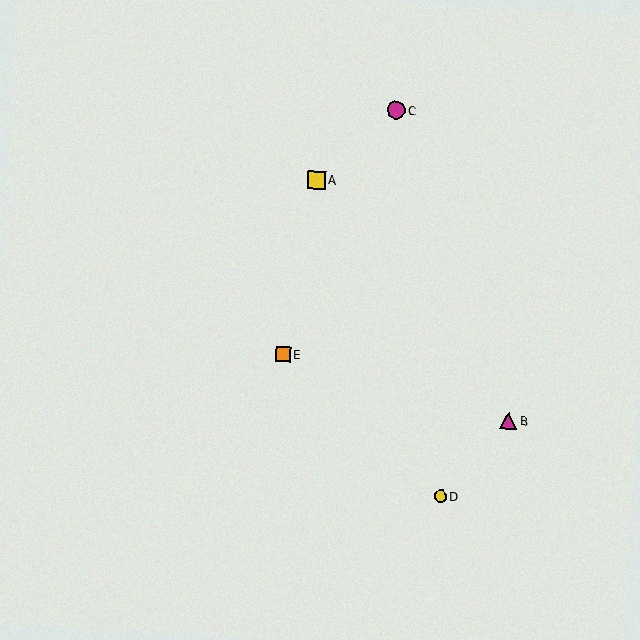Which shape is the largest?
The magenta circle (labeled C) is the largest.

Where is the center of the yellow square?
The center of the yellow square is at (317, 180).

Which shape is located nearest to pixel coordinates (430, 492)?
The yellow circle (labeled D) at (441, 496) is nearest to that location.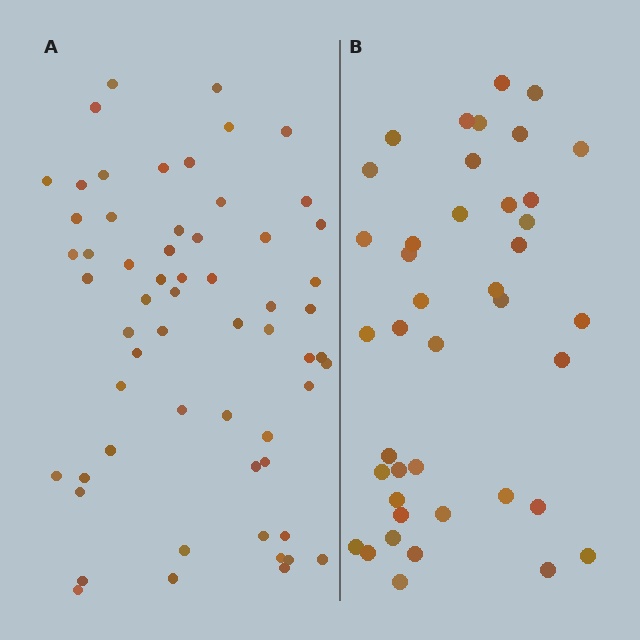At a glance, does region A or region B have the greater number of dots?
Region A (the left region) has more dots.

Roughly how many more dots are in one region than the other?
Region A has approximately 20 more dots than region B.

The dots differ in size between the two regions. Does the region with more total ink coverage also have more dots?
No. Region B has more total ink coverage because its dots are larger, but region A actually contains more individual dots. Total area can be misleading — the number of items is what matters here.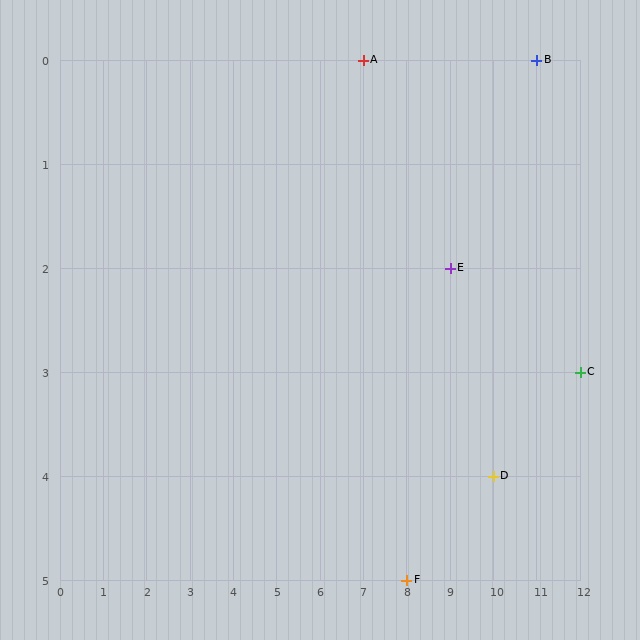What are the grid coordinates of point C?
Point C is at grid coordinates (12, 3).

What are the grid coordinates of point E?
Point E is at grid coordinates (9, 2).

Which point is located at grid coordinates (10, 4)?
Point D is at (10, 4).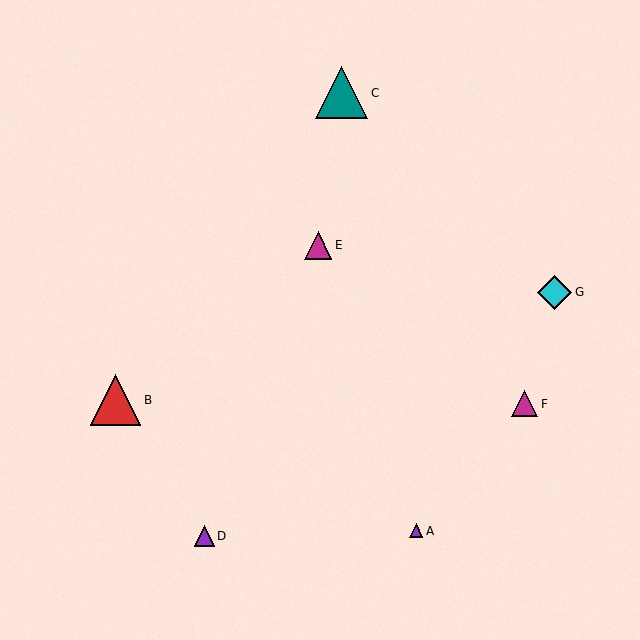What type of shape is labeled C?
Shape C is a teal triangle.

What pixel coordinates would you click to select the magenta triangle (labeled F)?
Click at (525, 404) to select the magenta triangle F.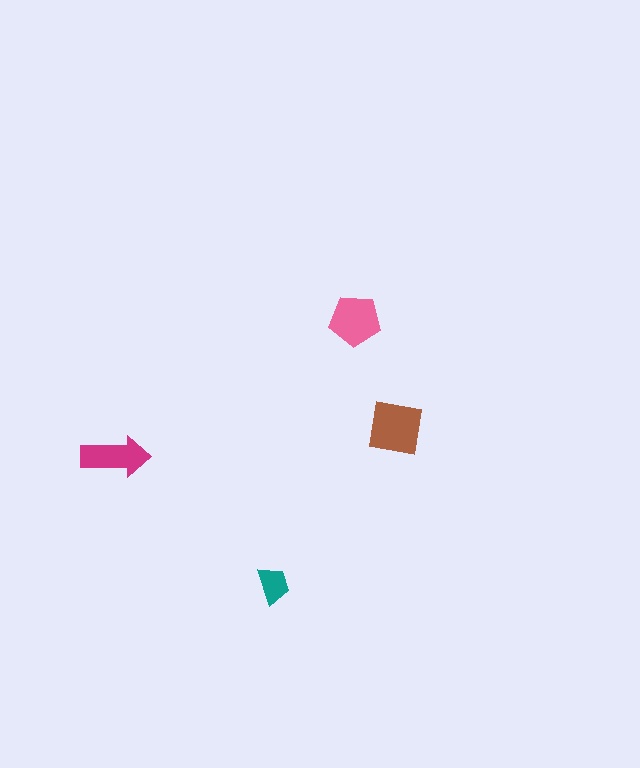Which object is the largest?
The brown square.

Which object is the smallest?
The teal trapezoid.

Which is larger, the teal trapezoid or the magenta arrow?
The magenta arrow.